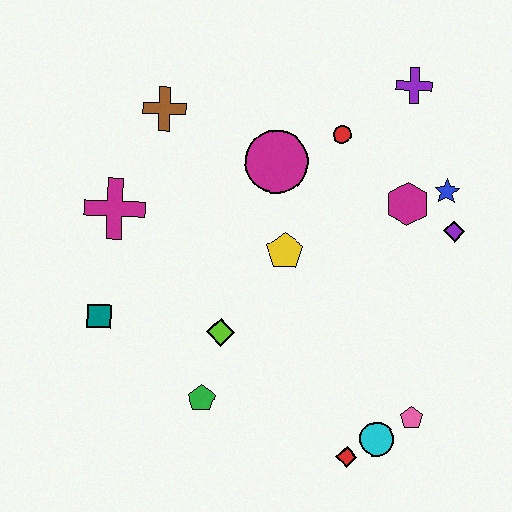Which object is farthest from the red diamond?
The brown cross is farthest from the red diamond.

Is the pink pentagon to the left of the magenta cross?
No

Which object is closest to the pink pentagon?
The cyan circle is closest to the pink pentagon.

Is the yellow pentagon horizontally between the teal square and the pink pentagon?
Yes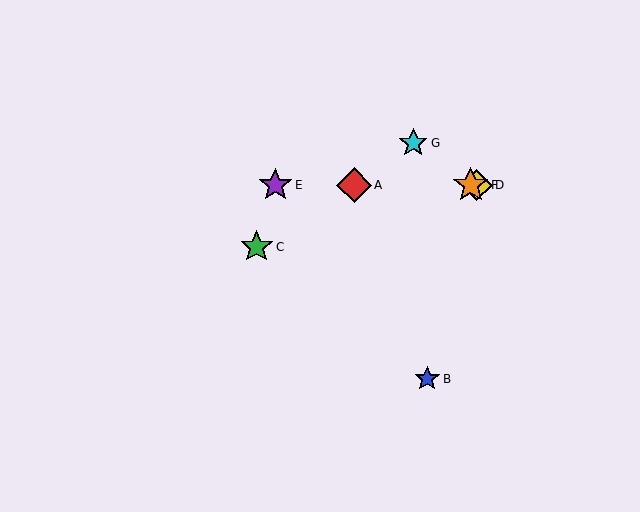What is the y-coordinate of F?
Object F is at y≈185.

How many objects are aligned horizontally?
4 objects (A, D, E, F) are aligned horizontally.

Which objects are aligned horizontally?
Objects A, D, E, F are aligned horizontally.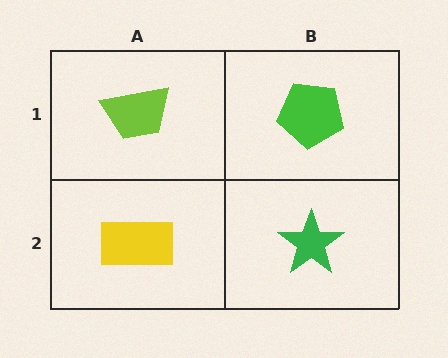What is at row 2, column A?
A yellow rectangle.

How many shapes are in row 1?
2 shapes.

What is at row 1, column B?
A green pentagon.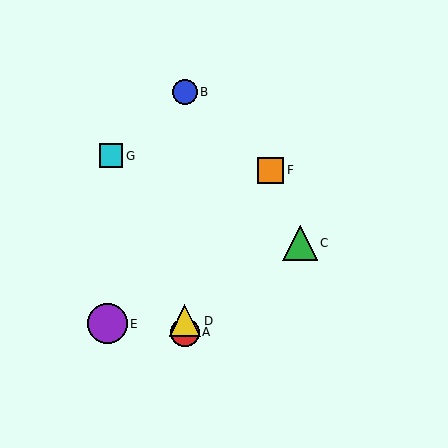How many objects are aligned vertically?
3 objects (A, B, D) are aligned vertically.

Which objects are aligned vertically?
Objects A, B, D are aligned vertically.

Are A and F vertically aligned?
No, A is at x≈185 and F is at x≈271.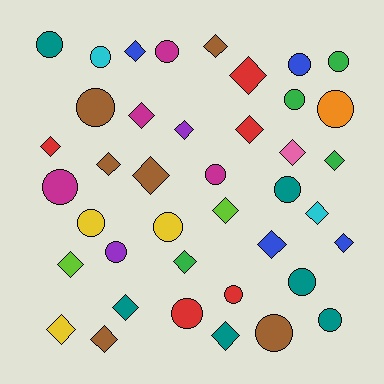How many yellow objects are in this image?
There are 3 yellow objects.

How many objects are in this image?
There are 40 objects.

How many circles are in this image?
There are 19 circles.